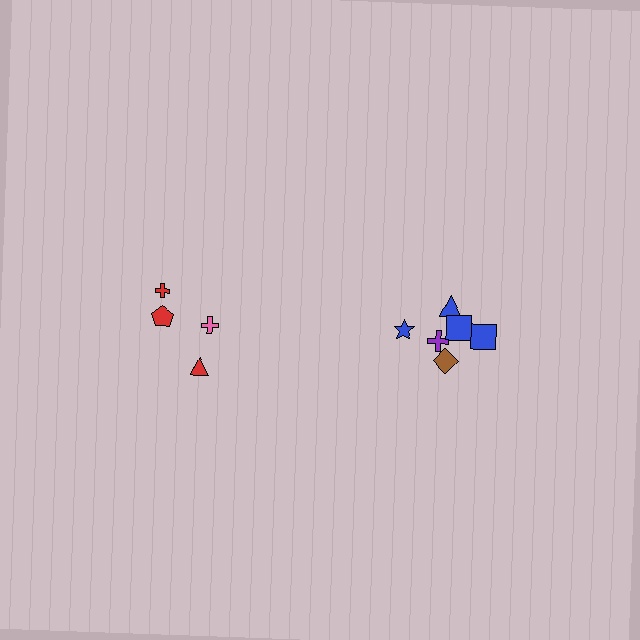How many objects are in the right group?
There are 6 objects.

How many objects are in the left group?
There are 4 objects.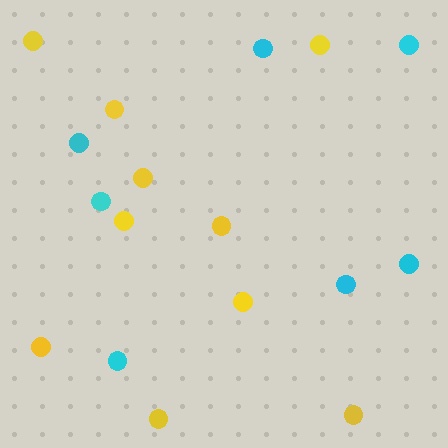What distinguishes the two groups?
There are 2 groups: one group of cyan circles (7) and one group of yellow circles (10).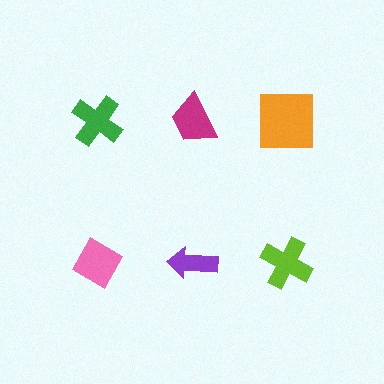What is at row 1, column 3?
An orange square.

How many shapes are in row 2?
3 shapes.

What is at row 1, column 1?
A green cross.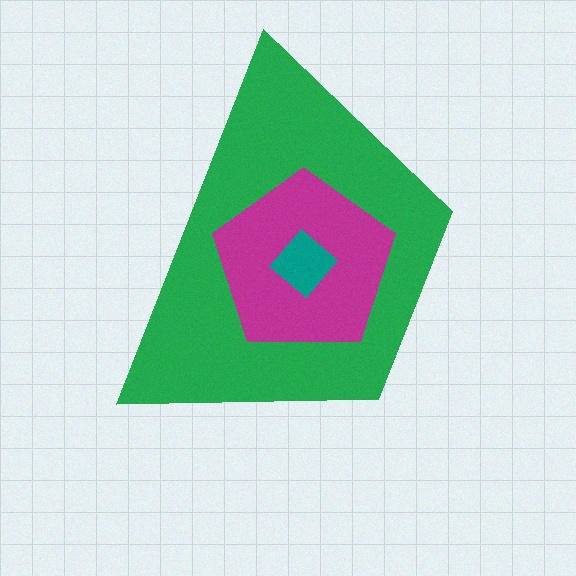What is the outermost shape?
The green trapezoid.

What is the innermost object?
The teal diamond.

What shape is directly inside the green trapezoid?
The magenta pentagon.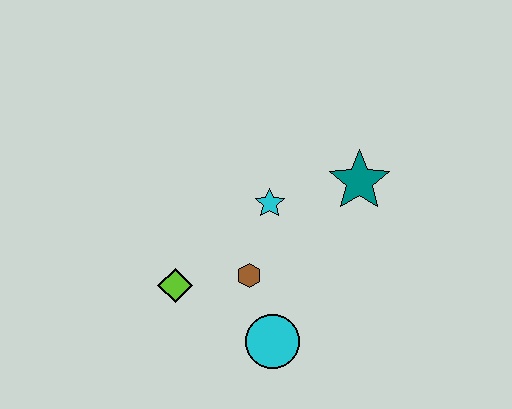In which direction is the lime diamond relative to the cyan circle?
The lime diamond is to the left of the cyan circle.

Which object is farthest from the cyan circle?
The teal star is farthest from the cyan circle.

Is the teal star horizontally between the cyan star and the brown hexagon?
No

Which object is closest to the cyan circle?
The brown hexagon is closest to the cyan circle.